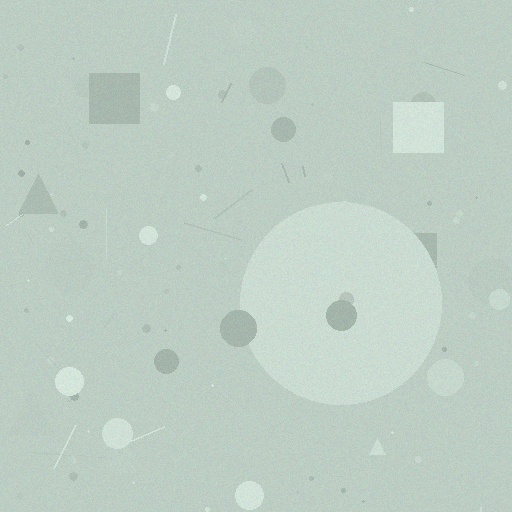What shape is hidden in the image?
A circle is hidden in the image.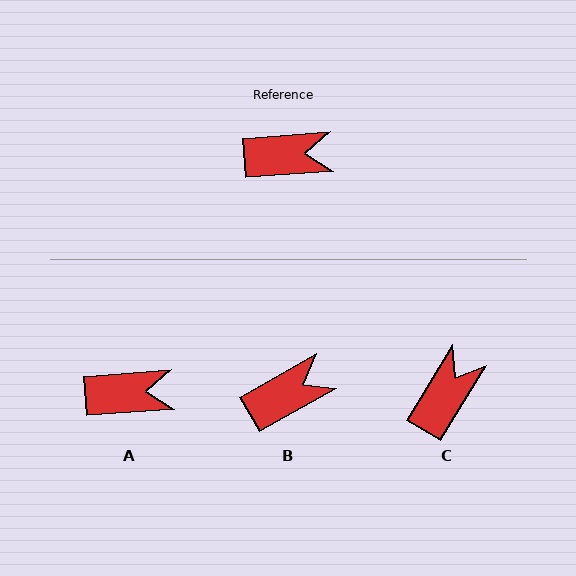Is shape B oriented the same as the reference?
No, it is off by about 25 degrees.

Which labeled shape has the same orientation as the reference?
A.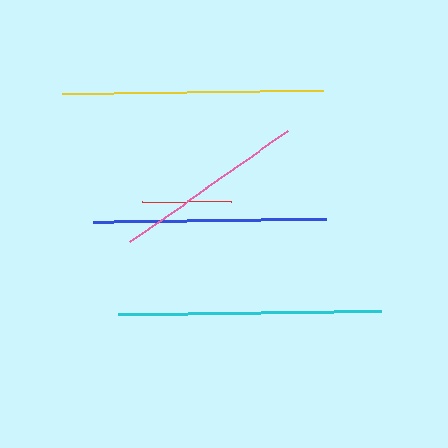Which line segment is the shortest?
The red line is the shortest at approximately 89 pixels.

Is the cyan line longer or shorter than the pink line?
The cyan line is longer than the pink line.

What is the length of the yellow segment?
The yellow segment is approximately 262 pixels long.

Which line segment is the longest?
The cyan line is the longest at approximately 262 pixels.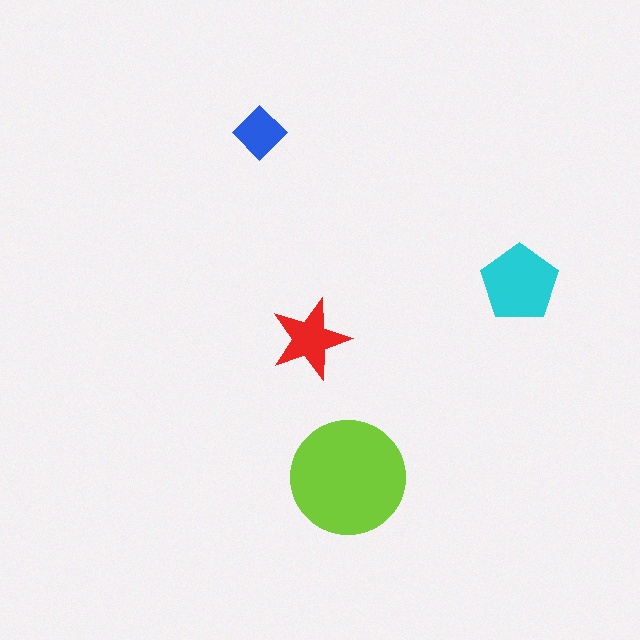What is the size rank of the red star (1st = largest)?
3rd.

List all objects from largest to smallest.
The lime circle, the cyan pentagon, the red star, the blue diamond.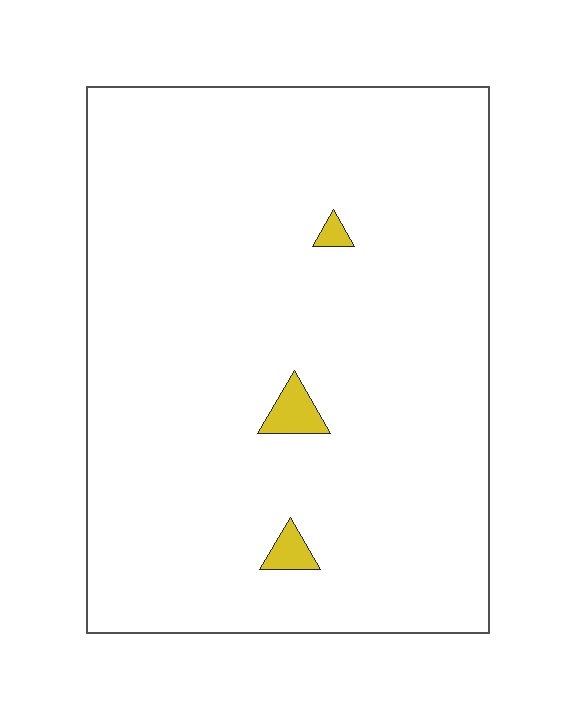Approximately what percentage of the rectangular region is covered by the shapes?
Approximately 0%.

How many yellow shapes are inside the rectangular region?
3.